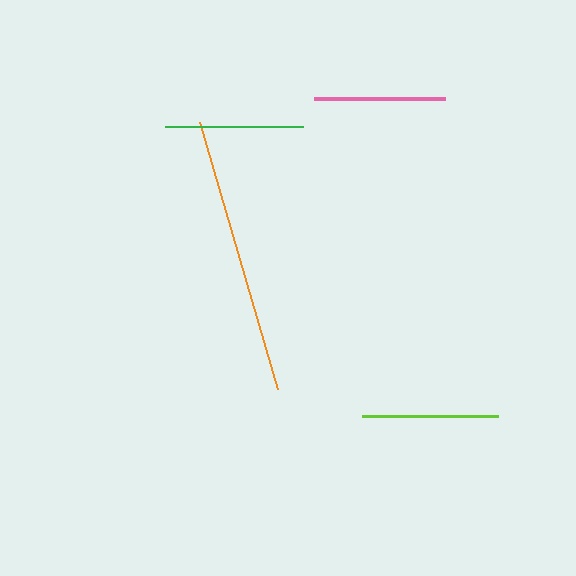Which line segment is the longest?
The orange line is the longest at approximately 278 pixels.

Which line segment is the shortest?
The pink line is the shortest at approximately 131 pixels.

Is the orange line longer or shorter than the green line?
The orange line is longer than the green line.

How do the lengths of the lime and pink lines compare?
The lime and pink lines are approximately the same length.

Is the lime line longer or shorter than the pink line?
The lime line is longer than the pink line.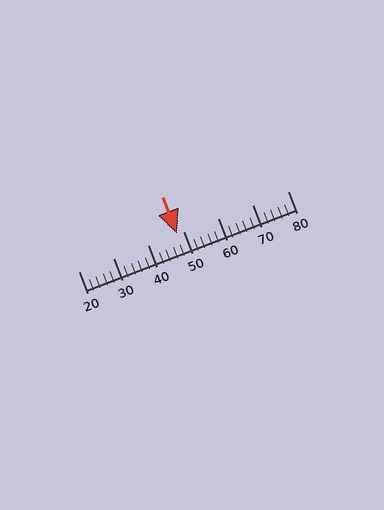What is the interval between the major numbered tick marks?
The major tick marks are spaced 10 units apart.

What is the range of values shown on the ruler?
The ruler shows values from 20 to 80.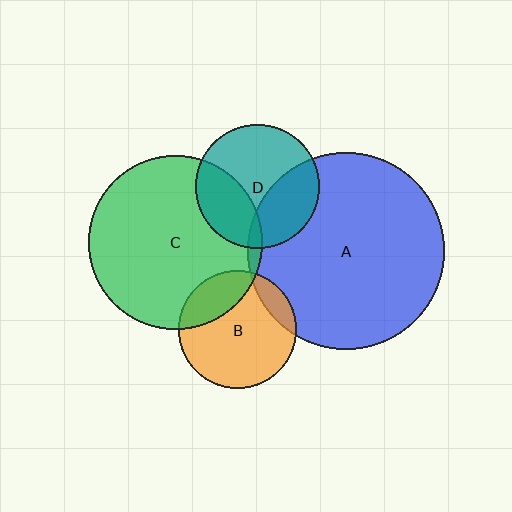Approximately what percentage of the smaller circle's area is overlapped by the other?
Approximately 5%.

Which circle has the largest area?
Circle A (blue).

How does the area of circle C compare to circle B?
Approximately 2.2 times.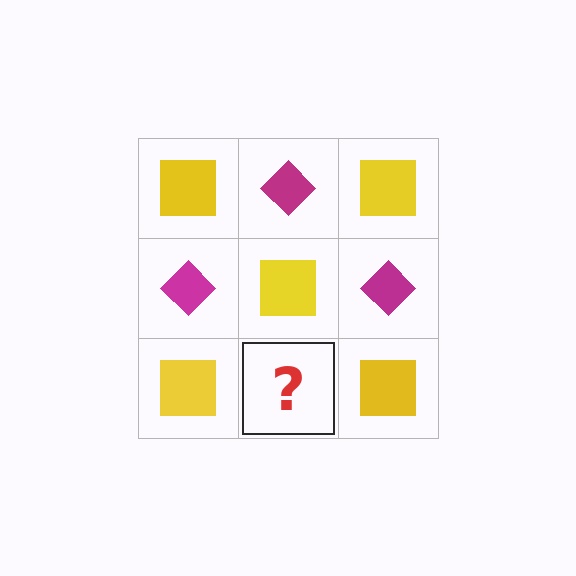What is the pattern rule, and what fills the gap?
The rule is that it alternates yellow square and magenta diamond in a checkerboard pattern. The gap should be filled with a magenta diamond.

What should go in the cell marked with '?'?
The missing cell should contain a magenta diamond.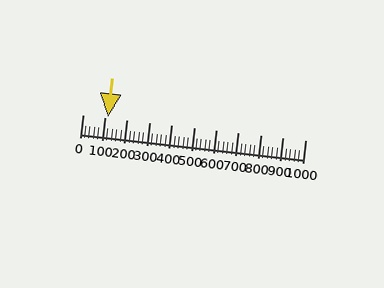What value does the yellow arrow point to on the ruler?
The yellow arrow points to approximately 112.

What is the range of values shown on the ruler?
The ruler shows values from 0 to 1000.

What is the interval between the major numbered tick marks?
The major tick marks are spaced 100 units apart.